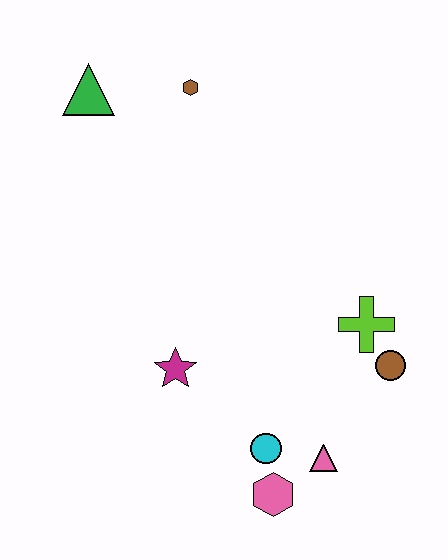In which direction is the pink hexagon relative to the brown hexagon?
The pink hexagon is below the brown hexagon.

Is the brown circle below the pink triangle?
No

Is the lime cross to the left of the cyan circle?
No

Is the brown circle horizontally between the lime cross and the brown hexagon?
No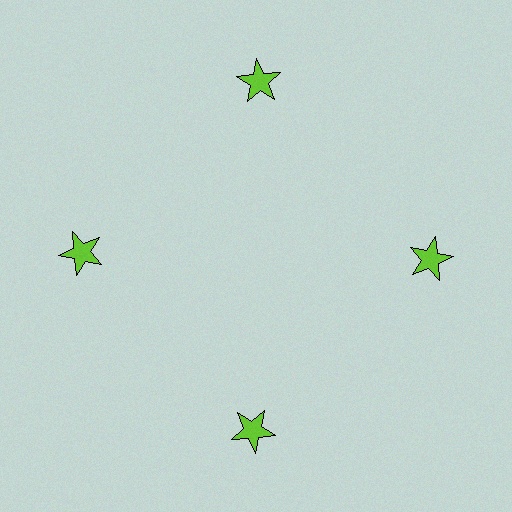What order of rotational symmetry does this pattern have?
This pattern has 4-fold rotational symmetry.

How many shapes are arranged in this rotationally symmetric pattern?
There are 4 shapes, arranged in 4 groups of 1.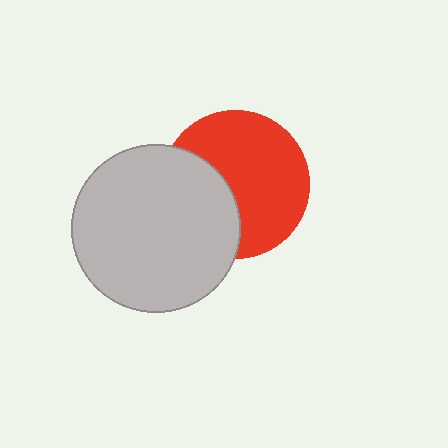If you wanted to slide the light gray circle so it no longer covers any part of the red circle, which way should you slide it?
Slide it left — that is the most direct way to separate the two shapes.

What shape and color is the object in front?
The object in front is a light gray circle.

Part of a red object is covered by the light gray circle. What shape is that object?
It is a circle.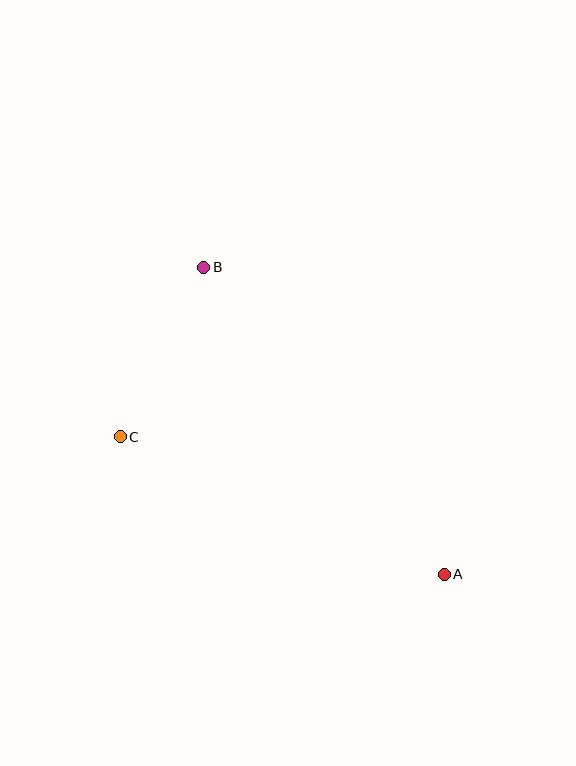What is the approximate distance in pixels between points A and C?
The distance between A and C is approximately 352 pixels.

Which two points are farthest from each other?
Points A and B are farthest from each other.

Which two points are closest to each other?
Points B and C are closest to each other.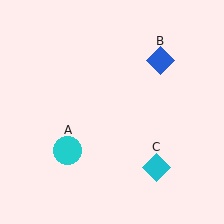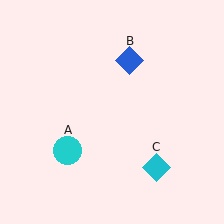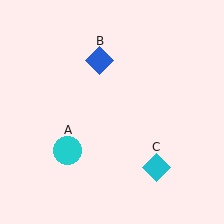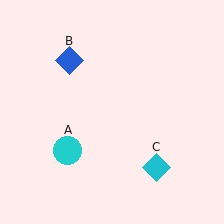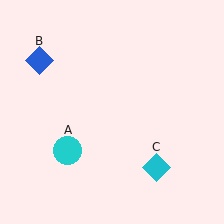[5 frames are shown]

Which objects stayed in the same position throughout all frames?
Cyan circle (object A) and cyan diamond (object C) remained stationary.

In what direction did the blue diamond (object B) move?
The blue diamond (object B) moved left.